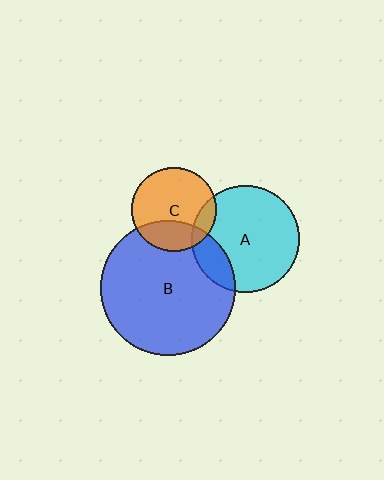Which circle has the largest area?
Circle B (blue).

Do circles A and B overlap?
Yes.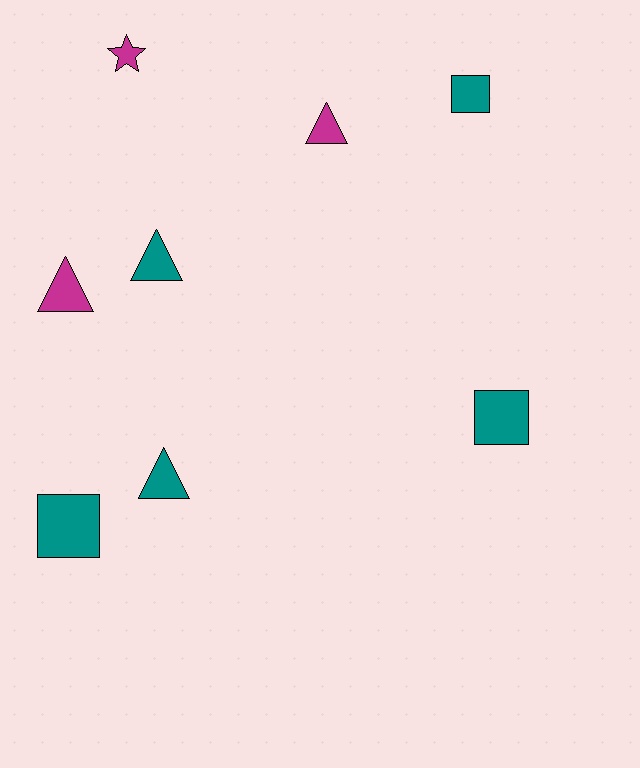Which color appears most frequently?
Teal, with 5 objects.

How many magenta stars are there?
There is 1 magenta star.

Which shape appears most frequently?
Triangle, with 4 objects.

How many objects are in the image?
There are 8 objects.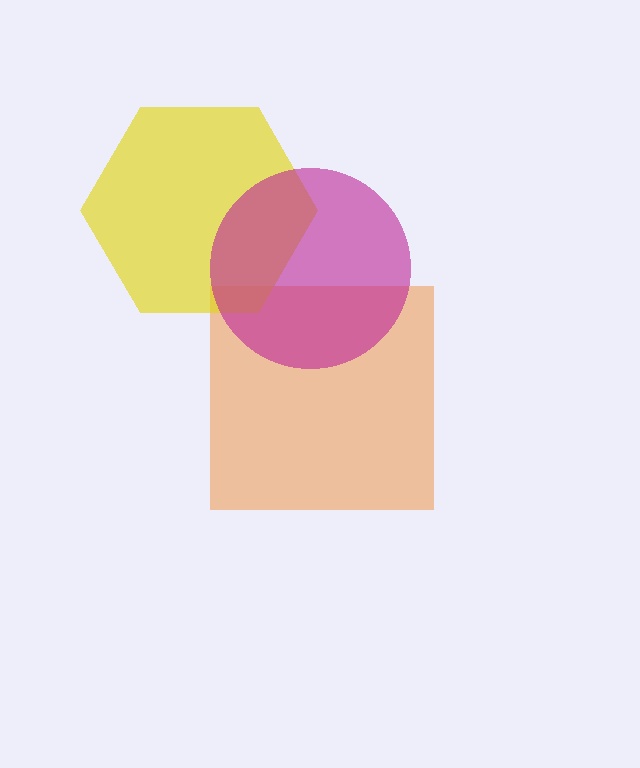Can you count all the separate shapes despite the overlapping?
Yes, there are 3 separate shapes.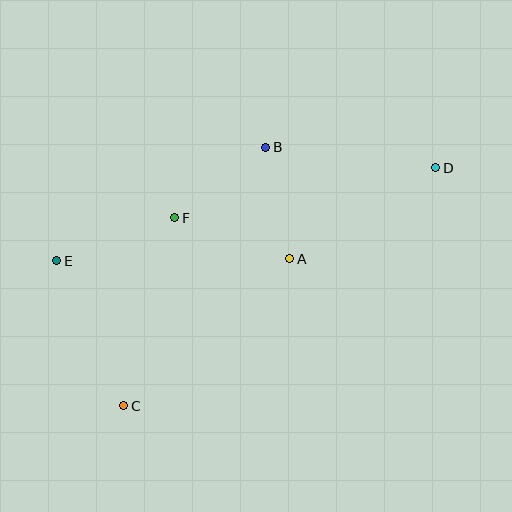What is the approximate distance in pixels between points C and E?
The distance between C and E is approximately 160 pixels.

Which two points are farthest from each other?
Points C and D are farthest from each other.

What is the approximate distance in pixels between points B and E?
The distance between B and E is approximately 238 pixels.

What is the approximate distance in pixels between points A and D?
The distance between A and D is approximately 172 pixels.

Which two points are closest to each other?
Points A and B are closest to each other.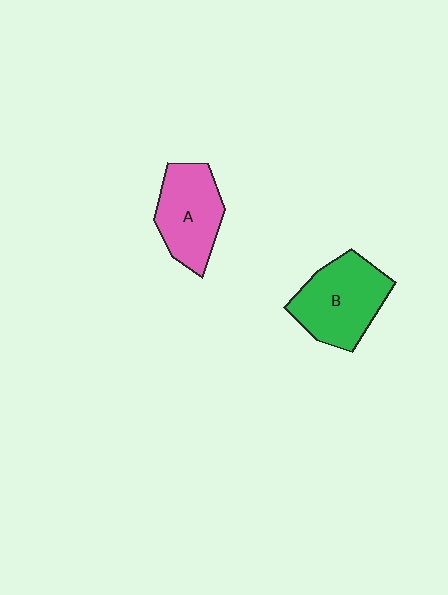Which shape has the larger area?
Shape B (green).